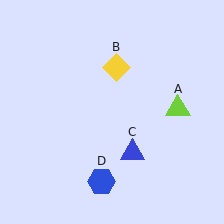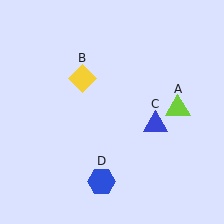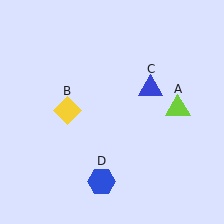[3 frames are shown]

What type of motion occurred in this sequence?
The yellow diamond (object B), blue triangle (object C) rotated counterclockwise around the center of the scene.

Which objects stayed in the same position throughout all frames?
Lime triangle (object A) and blue hexagon (object D) remained stationary.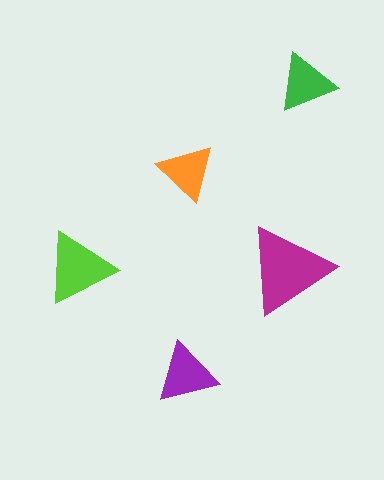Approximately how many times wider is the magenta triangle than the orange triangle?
About 1.5 times wider.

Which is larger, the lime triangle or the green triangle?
The lime one.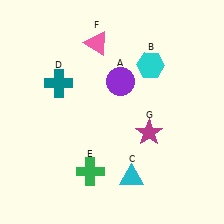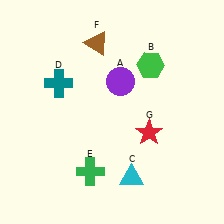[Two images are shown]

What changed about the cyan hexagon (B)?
In Image 1, B is cyan. In Image 2, it changed to green.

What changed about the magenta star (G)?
In Image 1, G is magenta. In Image 2, it changed to red.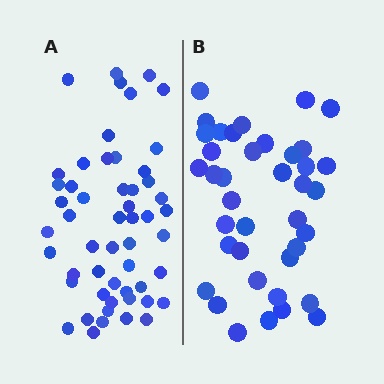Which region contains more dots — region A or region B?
Region A (the left region) has more dots.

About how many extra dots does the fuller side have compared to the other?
Region A has approximately 15 more dots than region B.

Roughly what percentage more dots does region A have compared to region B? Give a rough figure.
About 35% more.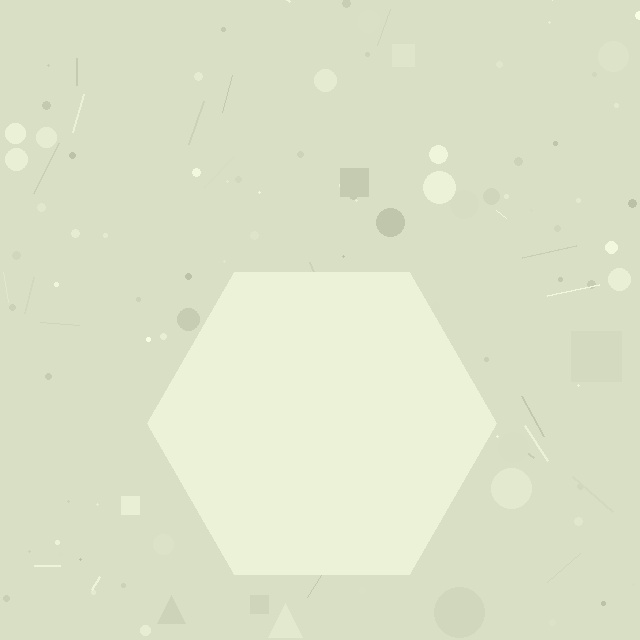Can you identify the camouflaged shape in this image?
The camouflaged shape is a hexagon.